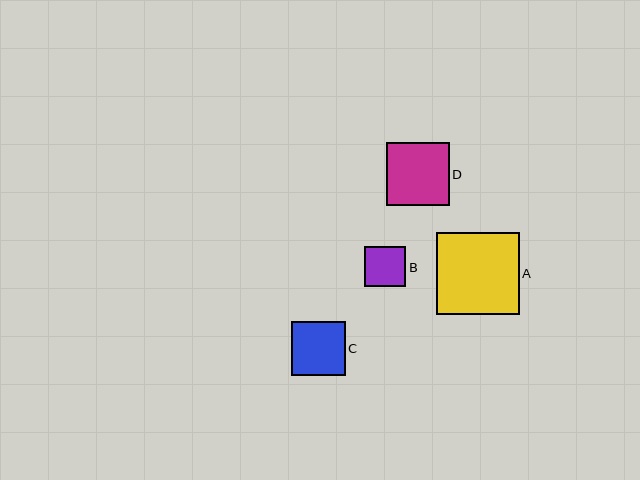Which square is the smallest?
Square B is the smallest with a size of approximately 41 pixels.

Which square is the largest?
Square A is the largest with a size of approximately 82 pixels.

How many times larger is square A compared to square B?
Square A is approximately 2.0 times the size of square B.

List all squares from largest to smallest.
From largest to smallest: A, D, C, B.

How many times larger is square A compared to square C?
Square A is approximately 1.5 times the size of square C.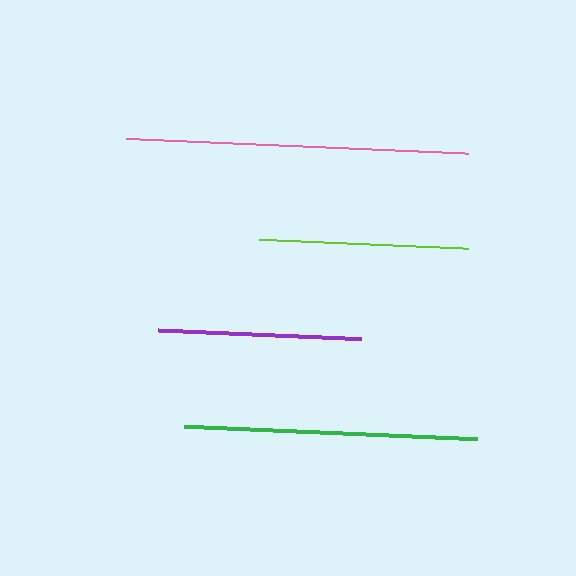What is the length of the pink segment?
The pink segment is approximately 342 pixels long.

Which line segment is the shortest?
The purple line is the shortest at approximately 203 pixels.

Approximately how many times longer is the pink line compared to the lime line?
The pink line is approximately 1.6 times the length of the lime line.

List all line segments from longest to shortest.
From longest to shortest: pink, green, lime, purple.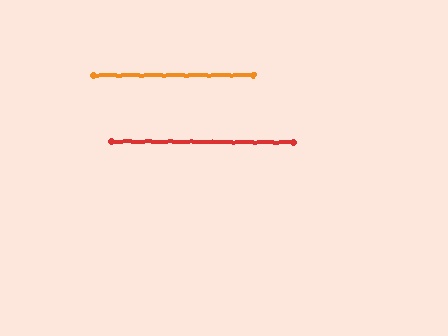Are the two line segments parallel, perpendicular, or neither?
Parallel — their directions differ by only 0.4°.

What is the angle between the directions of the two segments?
Approximately 0 degrees.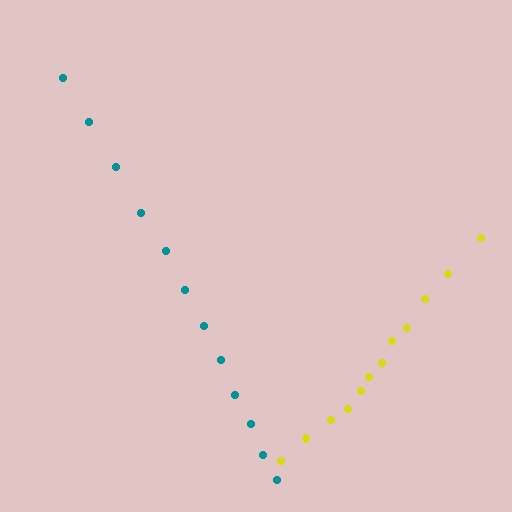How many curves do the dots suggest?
There are 2 distinct paths.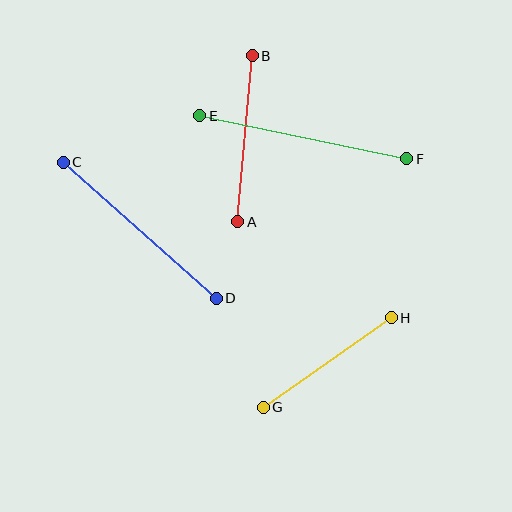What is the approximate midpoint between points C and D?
The midpoint is at approximately (140, 230) pixels.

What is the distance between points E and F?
The distance is approximately 211 pixels.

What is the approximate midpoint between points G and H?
The midpoint is at approximately (327, 363) pixels.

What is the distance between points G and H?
The distance is approximately 156 pixels.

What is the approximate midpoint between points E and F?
The midpoint is at approximately (303, 137) pixels.